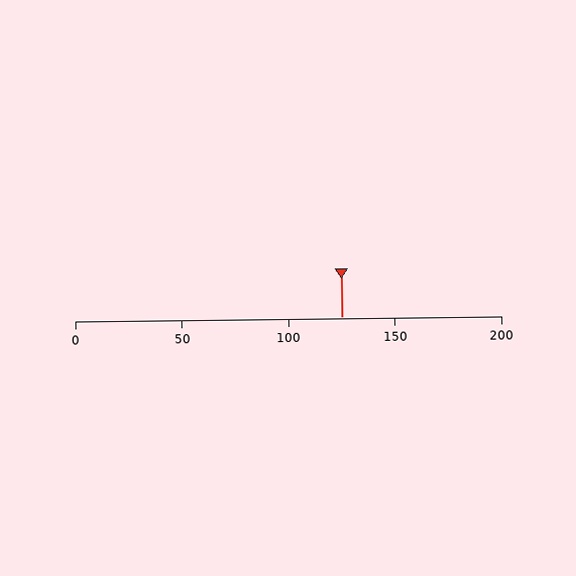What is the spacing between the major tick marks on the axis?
The major ticks are spaced 50 apart.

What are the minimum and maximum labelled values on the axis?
The axis runs from 0 to 200.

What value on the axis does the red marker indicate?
The marker indicates approximately 125.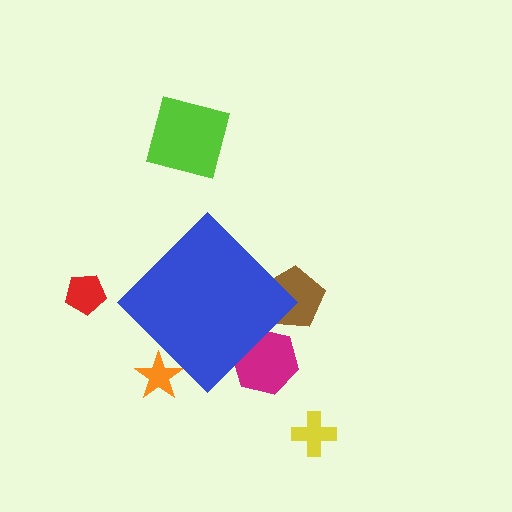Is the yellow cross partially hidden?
No, the yellow cross is fully visible.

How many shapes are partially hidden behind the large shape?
3 shapes are partially hidden.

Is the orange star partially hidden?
Yes, the orange star is partially hidden behind the blue diamond.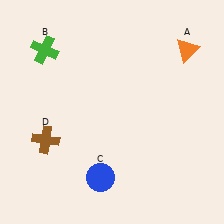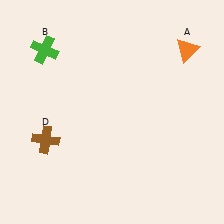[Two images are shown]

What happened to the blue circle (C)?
The blue circle (C) was removed in Image 2. It was in the bottom-left area of Image 1.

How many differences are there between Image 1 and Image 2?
There is 1 difference between the two images.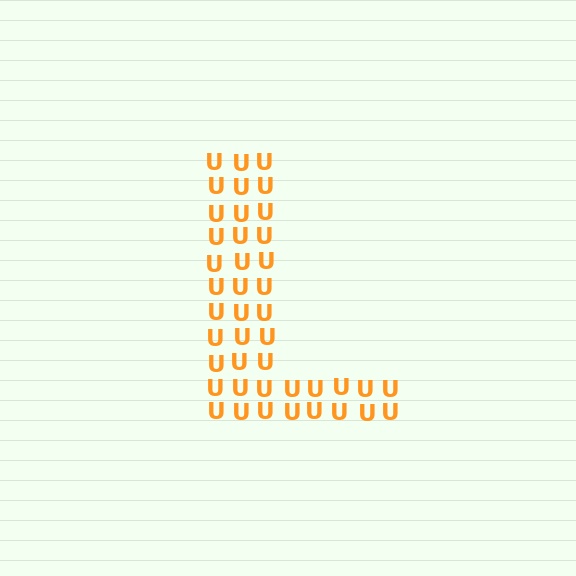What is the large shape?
The large shape is the letter L.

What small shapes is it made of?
It is made of small letter U's.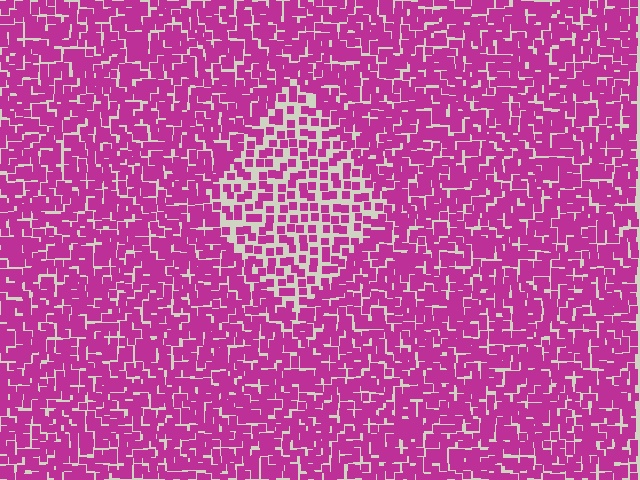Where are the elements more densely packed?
The elements are more densely packed outside the diamond boundary.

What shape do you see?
I see a diamond.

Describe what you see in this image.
The image contains small magenta elements arranged at two different densities. A diamond-shaped region is visible where the elements are less densely packed than the surrounding area.